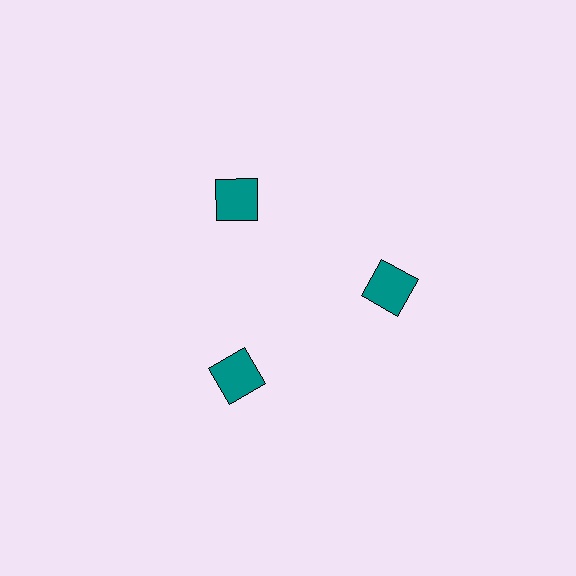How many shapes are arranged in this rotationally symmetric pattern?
There are 3 shapes, arranged in 3 groups of 1.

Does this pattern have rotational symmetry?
Yes, this pattern has 3-fold rotational symmetry. It looks the same after rotating 120 degrees around the center.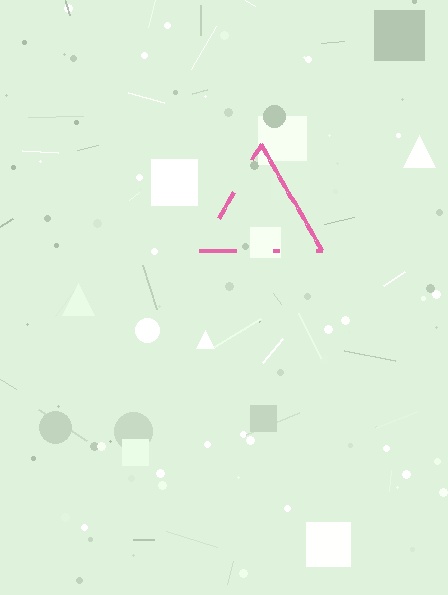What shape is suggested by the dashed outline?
The dashed outline suggests a triangle.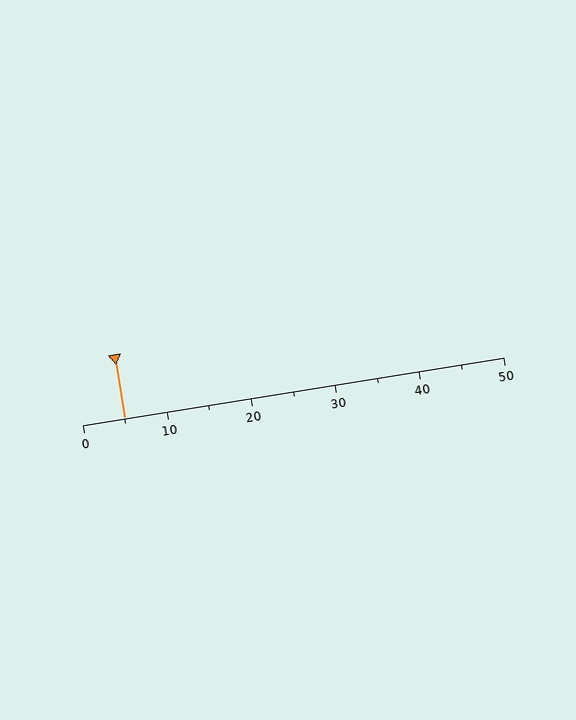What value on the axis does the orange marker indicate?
The marker indicates approximately 5.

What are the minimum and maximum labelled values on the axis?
The axis runs from 0 to 50.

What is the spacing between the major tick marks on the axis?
The major ticks are spaced 10 apart.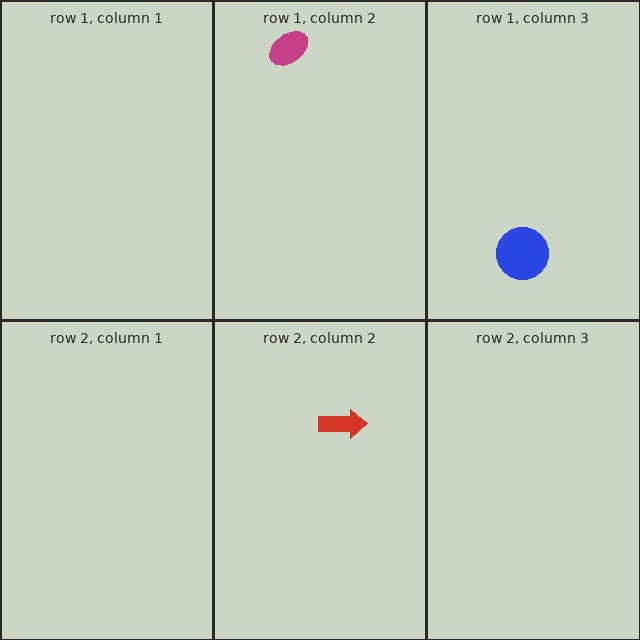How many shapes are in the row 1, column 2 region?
1.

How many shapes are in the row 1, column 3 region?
1.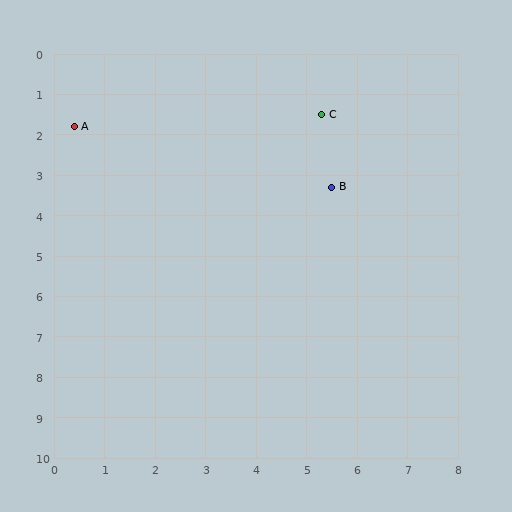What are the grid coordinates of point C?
Point C is at approximately (5.3, 1.5).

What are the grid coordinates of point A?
Point A is at approximately (0.4, 1.8).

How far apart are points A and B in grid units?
Points A and B are about 5.3 grid units apart.